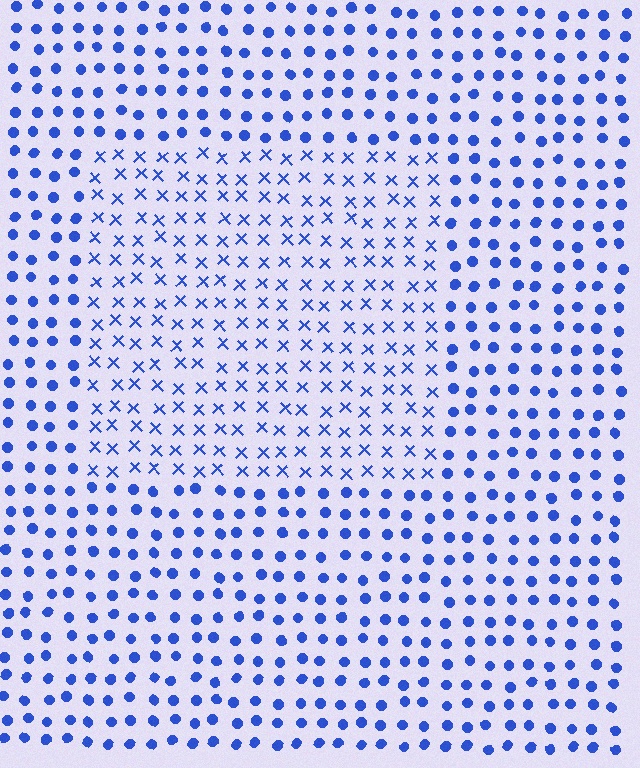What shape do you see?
I see a rectangle.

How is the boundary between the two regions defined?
The boundary is defined by a change in element shape: X marks inside vs. circles outside. All elements share the same color and spacing.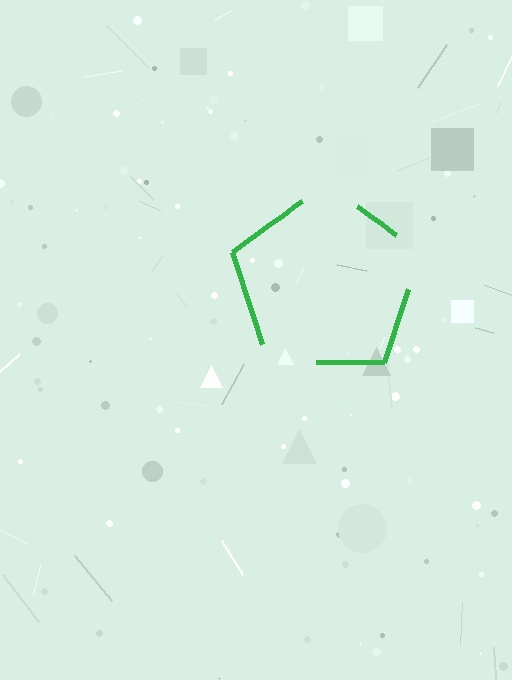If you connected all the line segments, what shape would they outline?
They would outline a pentagon.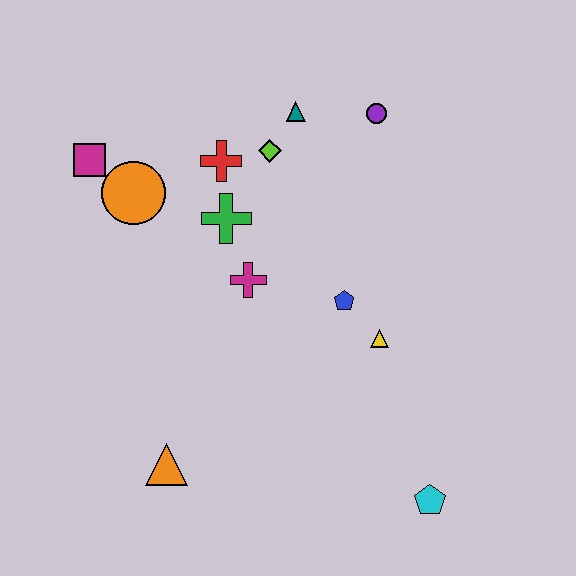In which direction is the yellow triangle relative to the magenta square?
The yellow triangle is to the right of the magenta square.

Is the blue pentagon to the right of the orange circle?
Yes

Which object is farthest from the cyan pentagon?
The magenta square is farthest from the cyan pentagon.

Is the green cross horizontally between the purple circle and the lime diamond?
No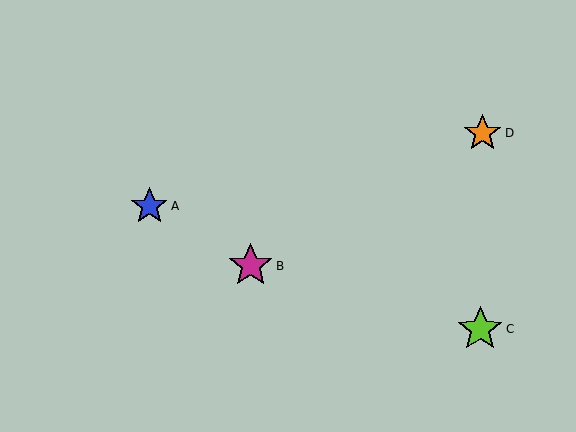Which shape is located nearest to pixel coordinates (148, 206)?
The blue star (labeled A) at (149, 206) is nearest to that location.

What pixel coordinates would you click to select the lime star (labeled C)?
Click at (480, 329) to select the lime star C.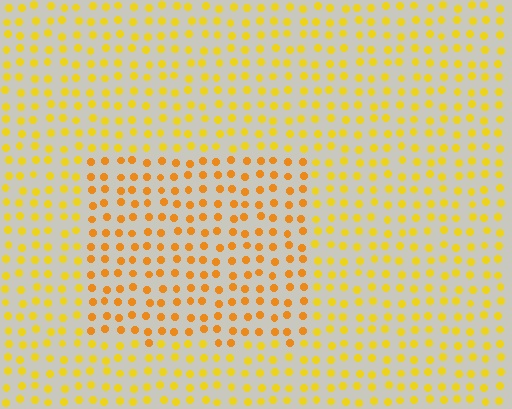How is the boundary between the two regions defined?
The boundary is defined purely by a slight shift in hue (about 21 degrees). Spacing, size, and orientation are identical on both sides.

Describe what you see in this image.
The image is filled with small yellow elements in a uniform arrangement. A rectangle-shaped region is visible where the elements are tinted to a slightly different hue, forming a subtle color boundary.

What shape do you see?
I see a rectangle.